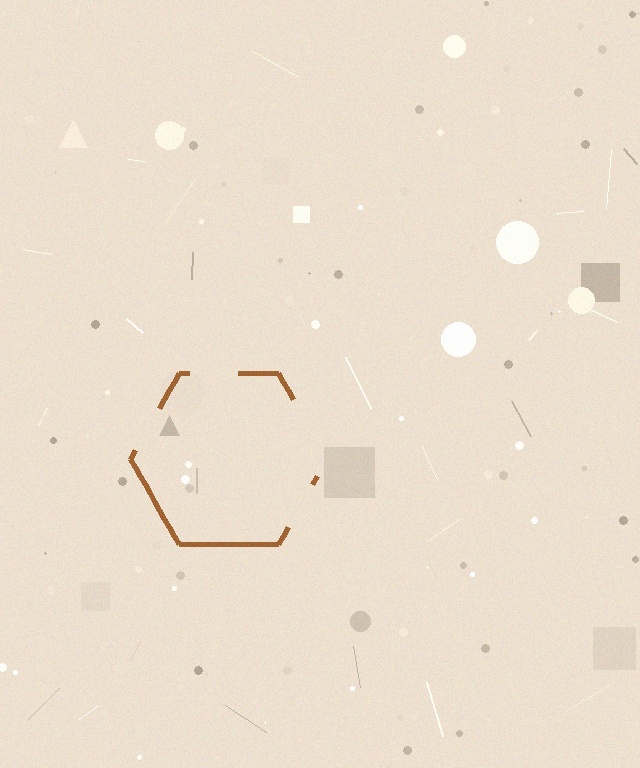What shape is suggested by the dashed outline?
The dashed outline suggests a hexagon.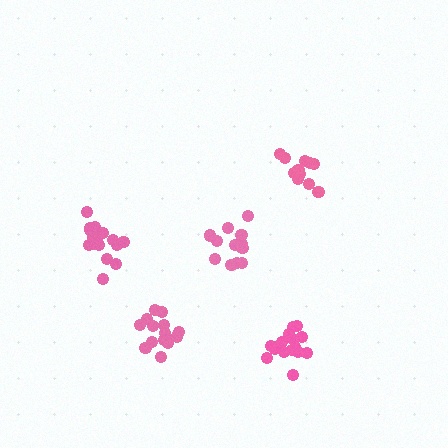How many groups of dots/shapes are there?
There are 5 groups.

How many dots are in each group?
Group 1: 12 dots, Group 2: 12 dots, Group 3: 15 dots, Group 4: 17 dots, Group 5: 16 dots (72 total).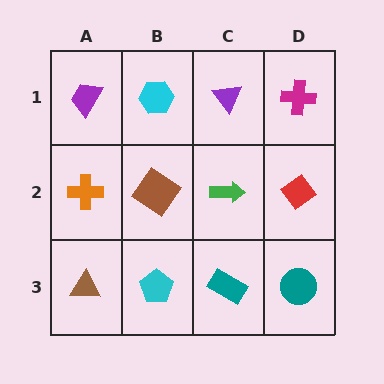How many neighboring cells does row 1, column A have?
2.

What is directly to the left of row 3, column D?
A teal rectangle.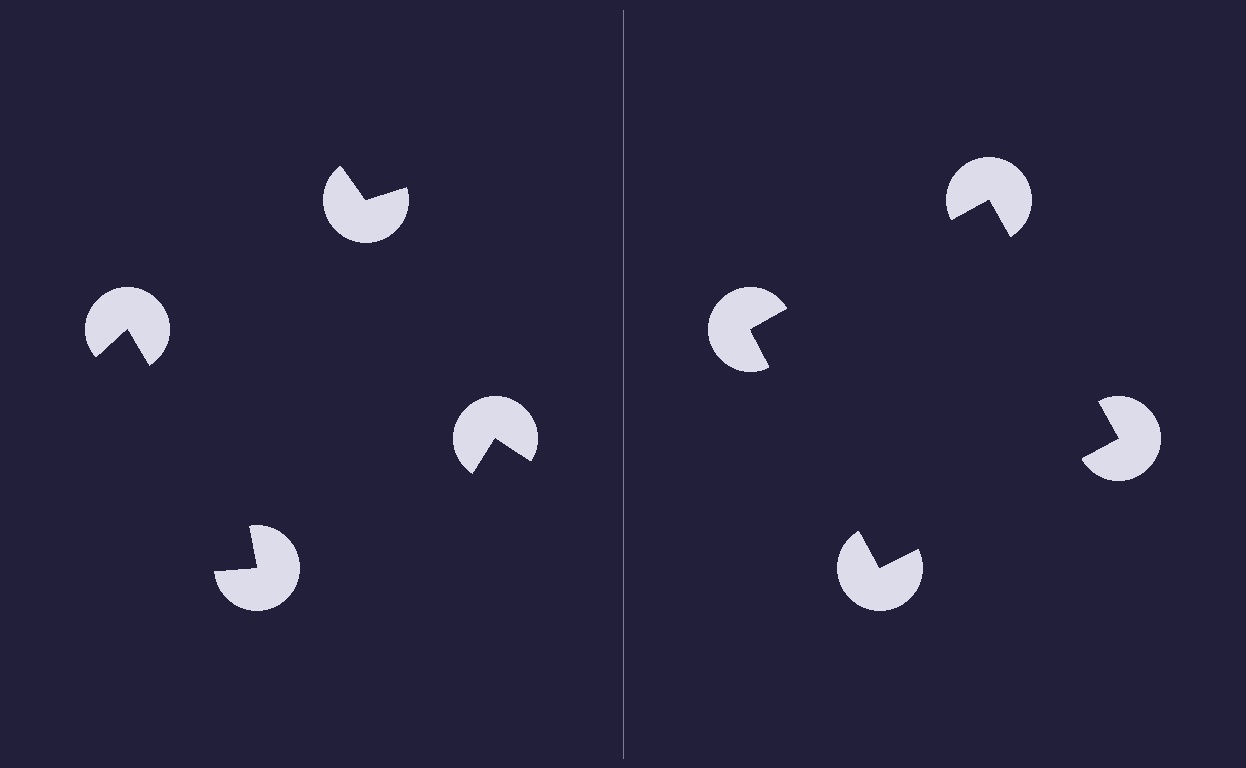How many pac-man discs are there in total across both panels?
8 — 4 on each side.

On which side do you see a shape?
An illusory square appears on the right side. On the left side the wedge cuts are rotated, so no coherent shape forms.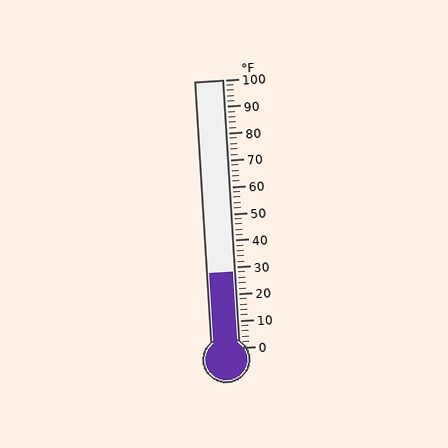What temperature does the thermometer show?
The thermometer shows approximately 28°F.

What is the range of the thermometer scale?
The thermometer scale ranges from 0°F to 100°F.